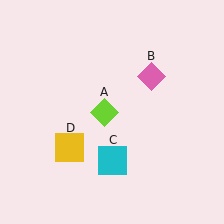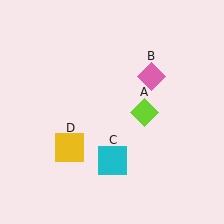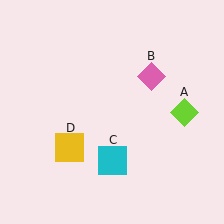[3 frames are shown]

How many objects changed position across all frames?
1 object changed position: lime diamond (object A).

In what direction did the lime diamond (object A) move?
The lime diamond (object A) moved right.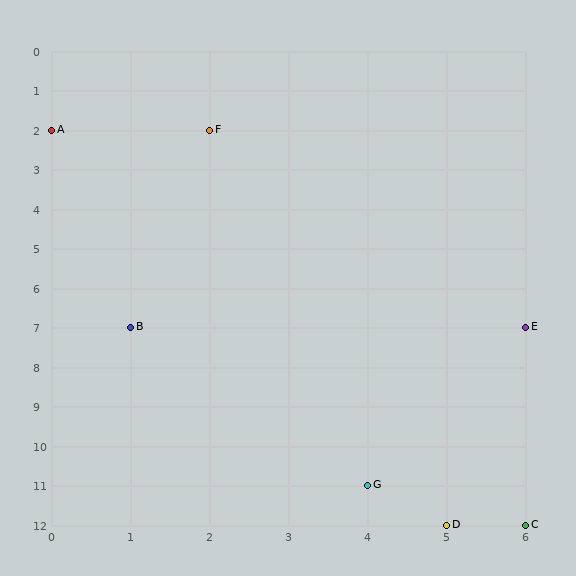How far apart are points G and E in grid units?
Points G and E are 2 columns and 4 rows apart (about 4.5 grid units diagonally).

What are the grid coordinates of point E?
Point E is at grid coordinates (6, 7).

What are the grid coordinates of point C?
Point C is at grid coordinates (6, 12).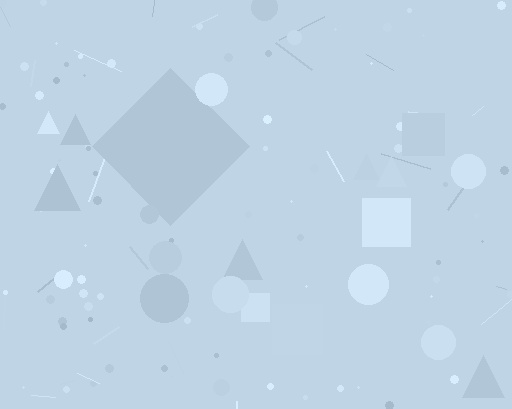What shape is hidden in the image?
A diamond is hidden in the image.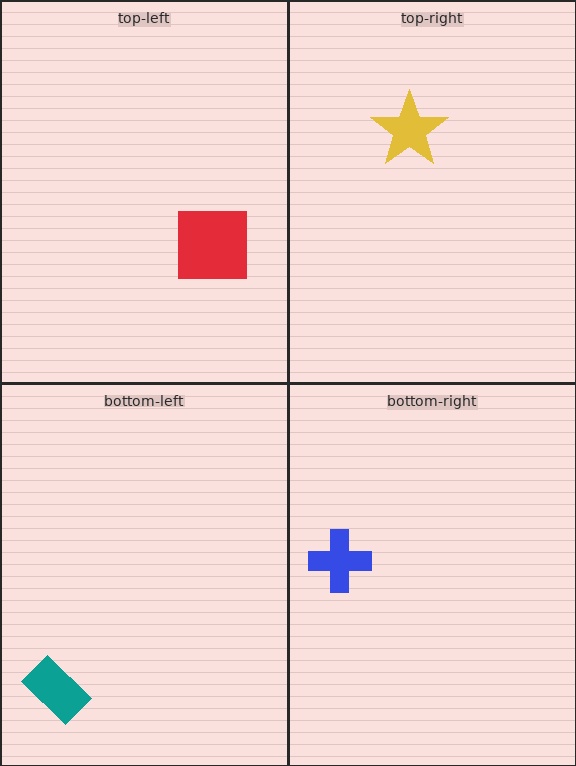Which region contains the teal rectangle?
The bottom-left region.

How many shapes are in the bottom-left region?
1.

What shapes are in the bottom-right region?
The blue cross.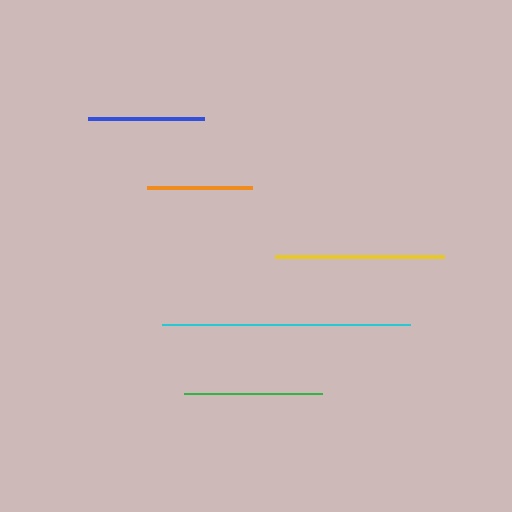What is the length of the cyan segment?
The cyan segment is approximately 248 pixels long.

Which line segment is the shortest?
The orange line is the shortest at approximately 104 pixels.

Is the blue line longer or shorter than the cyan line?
The cyan line is longer than the blue line.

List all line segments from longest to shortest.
From longest to shortest: cyan, yellow, green, blue, orange.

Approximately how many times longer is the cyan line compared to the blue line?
The cyan line is approximately 2.1 times the length of the blue line.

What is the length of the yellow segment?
The yellow segment is approximately 169 pixels long.